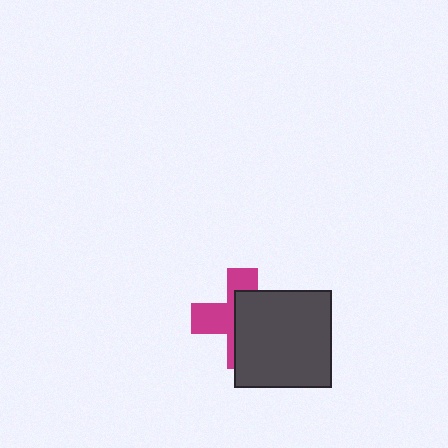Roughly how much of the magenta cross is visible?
A small part of it is visible (roughly 43%).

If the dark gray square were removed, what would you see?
You would see the complete magenta cross.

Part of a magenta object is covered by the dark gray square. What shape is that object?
It is a cross.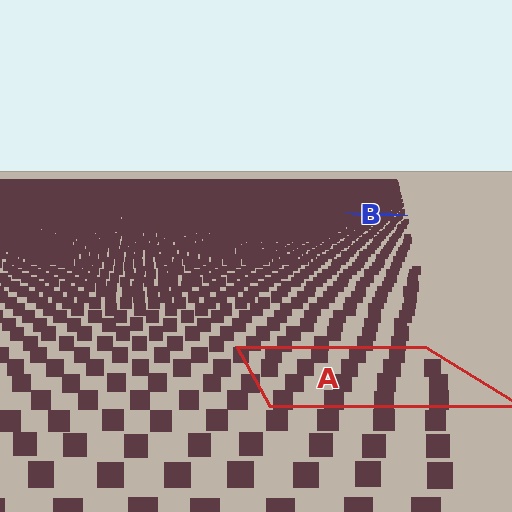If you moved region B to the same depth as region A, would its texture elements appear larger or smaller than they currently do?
They would appear larger. At a closer depth, the same texture elements are projected at a bigger on-screen size.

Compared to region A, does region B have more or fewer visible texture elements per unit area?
Region B has more texture elements per unit area — they are packed more densely because it is farther away.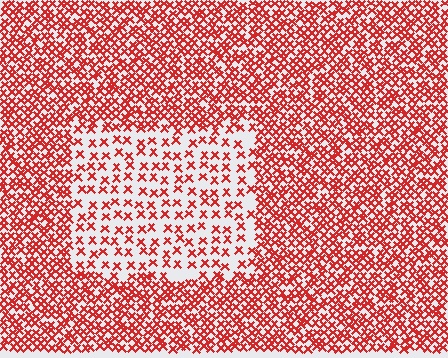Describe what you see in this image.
The image contains small red elements arranged at two different densities. A rectangle-shaped region is visible where the elements are less densely packed than the surrounding area.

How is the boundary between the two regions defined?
The boundary is defined by a change in element density (approximately 2.4x ratio). All elements are the same color, size, and shape.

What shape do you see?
I see a rectangle.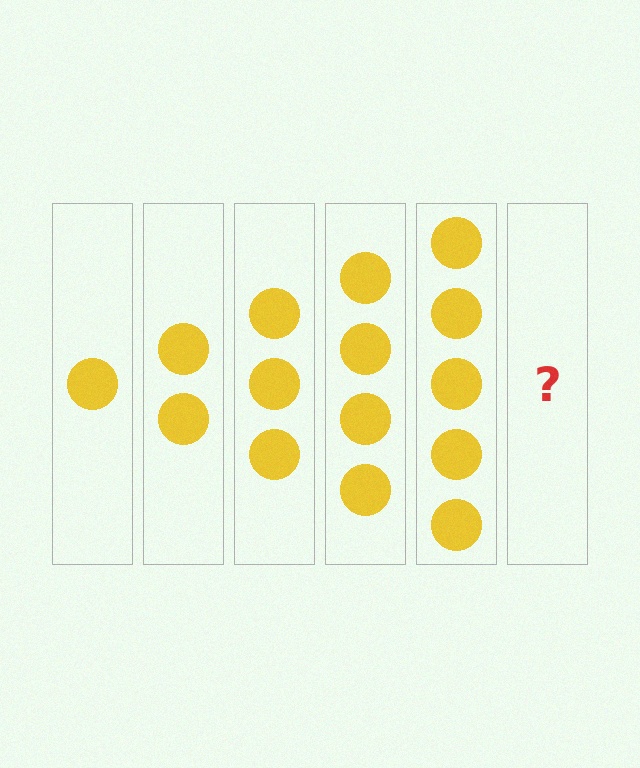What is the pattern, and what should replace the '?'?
The pattern is that each step adds one more circle. The '?' should be 6 circles.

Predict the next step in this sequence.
The next step is 6 circles.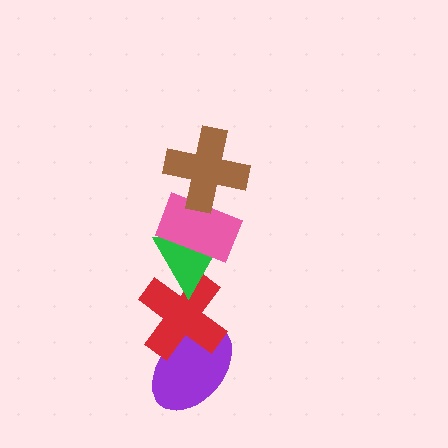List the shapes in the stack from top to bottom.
From top to bottom: the brown cross, the pink rectangle, the green triangle, the red cross, the purple ellipse.